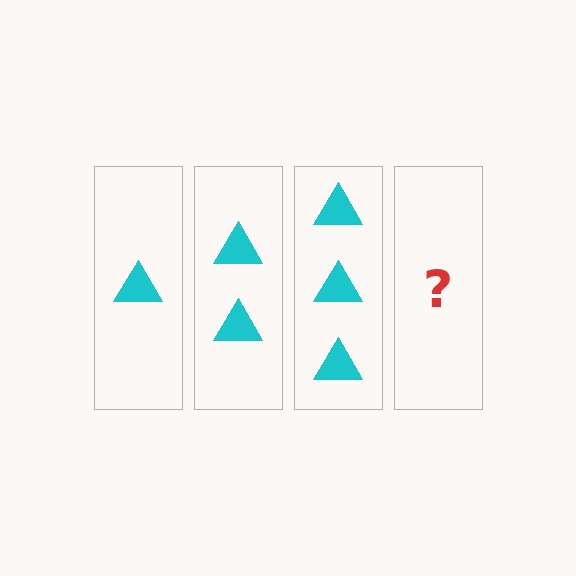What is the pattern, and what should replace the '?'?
The pattern is that each step adds one more triangle. The '?' should be 4 triangles.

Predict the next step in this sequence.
The next step is 4 triangles.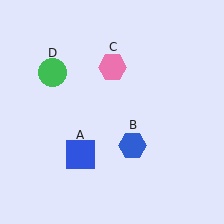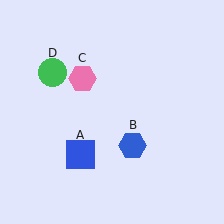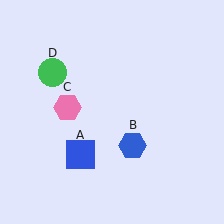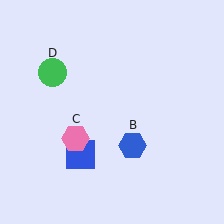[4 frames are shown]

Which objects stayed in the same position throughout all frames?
Blue square (object A) and blue hexagon (object B) and green circle (object D) remained stationary.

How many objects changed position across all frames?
1 object changed position: pink hexagon (object C).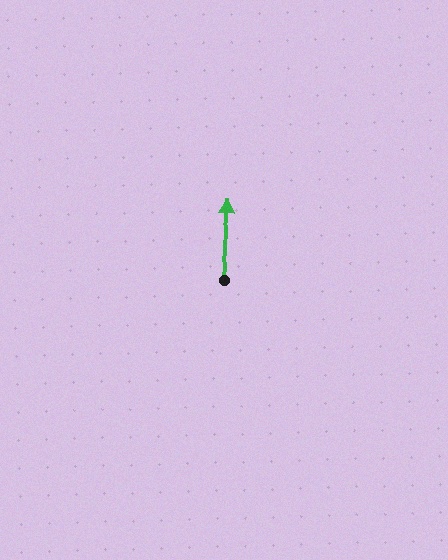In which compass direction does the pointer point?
North.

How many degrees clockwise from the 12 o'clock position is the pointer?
Approximately 4 degrees.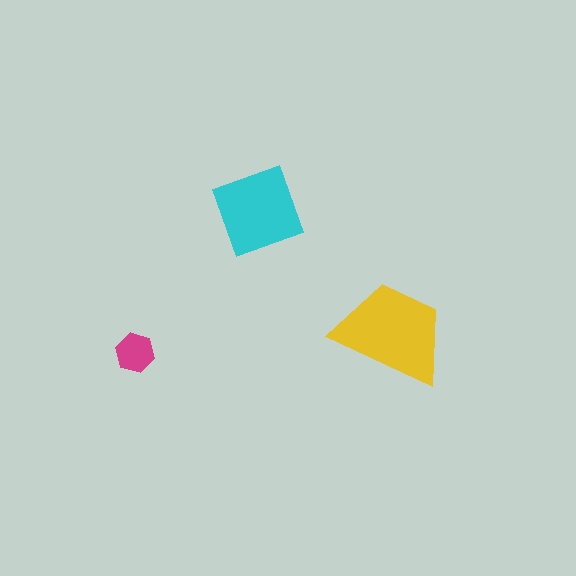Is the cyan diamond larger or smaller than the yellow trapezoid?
Smaller.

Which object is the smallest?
The magenta hexagon.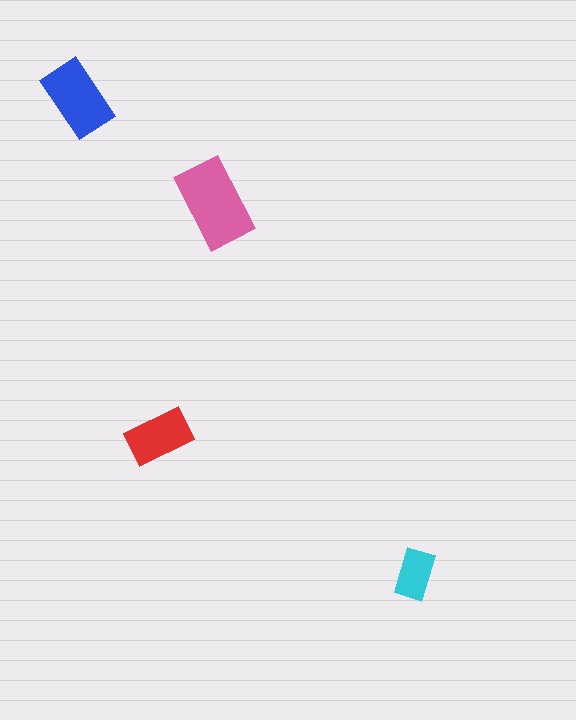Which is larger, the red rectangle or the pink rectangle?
The pink one.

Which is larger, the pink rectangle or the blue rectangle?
The pink one.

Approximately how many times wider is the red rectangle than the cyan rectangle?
About 1.5 times wider.